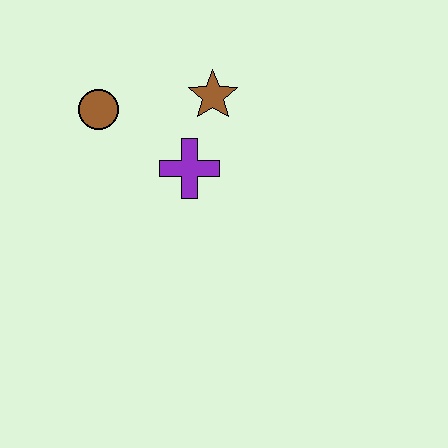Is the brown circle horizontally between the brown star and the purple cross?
No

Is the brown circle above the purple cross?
Yes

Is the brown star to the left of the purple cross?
No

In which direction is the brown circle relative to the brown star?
The brown circle is to the left of the brown star.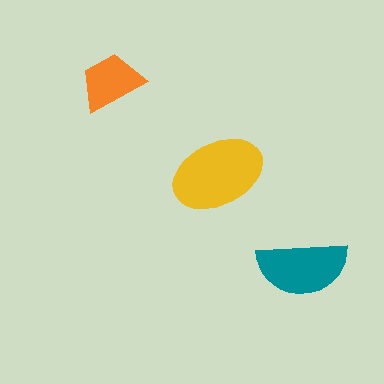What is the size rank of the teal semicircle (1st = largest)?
2nd.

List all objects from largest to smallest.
The yellow ellipse, the teal semicircle, the orange trapezoid.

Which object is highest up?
The orange trapezoid is topmost.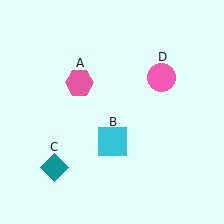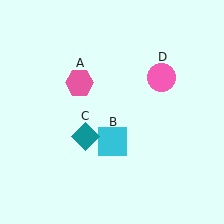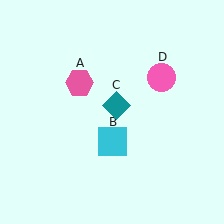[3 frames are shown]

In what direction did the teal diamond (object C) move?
The teal diamond (object C) moved up and to the right.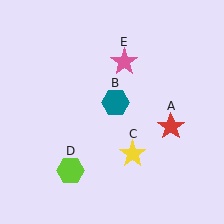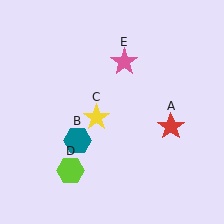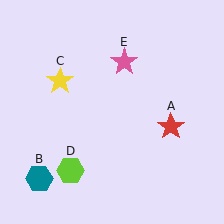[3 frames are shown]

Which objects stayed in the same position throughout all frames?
Red star (object A) and lime hexagon (object D) and pink star (object E) remained stationary.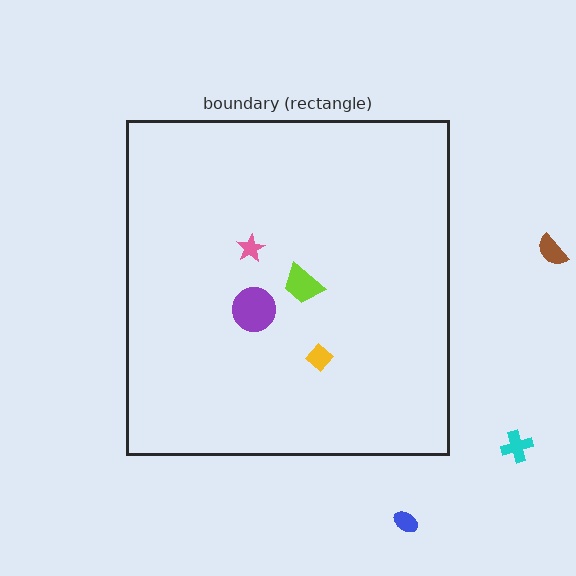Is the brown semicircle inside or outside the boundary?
Outside.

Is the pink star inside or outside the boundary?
Inside.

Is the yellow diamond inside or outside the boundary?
Inside.